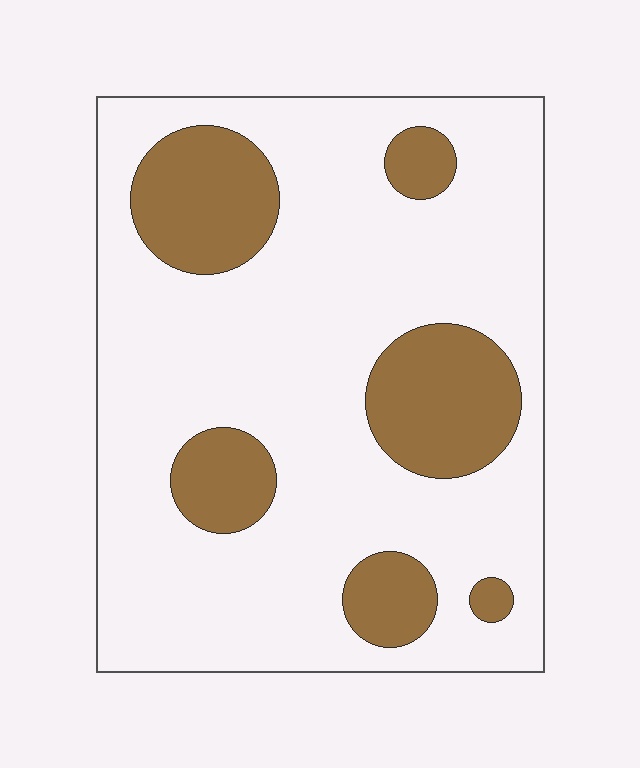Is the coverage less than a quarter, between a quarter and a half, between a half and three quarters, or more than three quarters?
Less than a quarter.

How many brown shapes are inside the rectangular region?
6.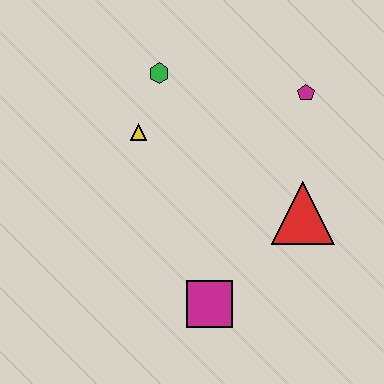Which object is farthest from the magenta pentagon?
The magenta square is farthest from the magenta pentagon.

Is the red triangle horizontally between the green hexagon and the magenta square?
No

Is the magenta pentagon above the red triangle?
Yes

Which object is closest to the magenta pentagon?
The red triangle is closest to the magenta pentagon.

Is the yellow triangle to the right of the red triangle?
No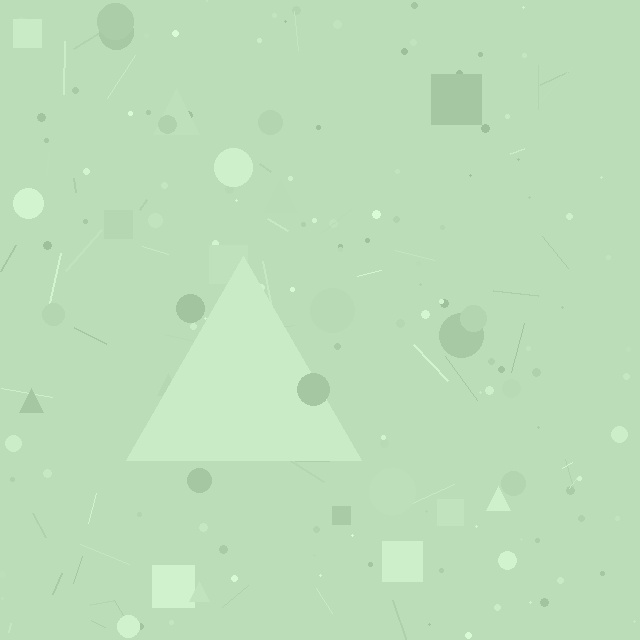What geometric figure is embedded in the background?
A triangle is embedded in the background.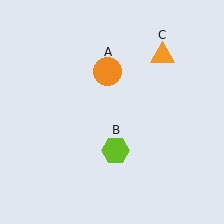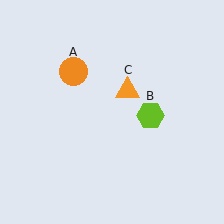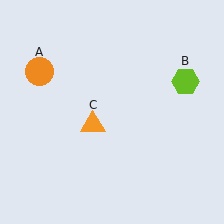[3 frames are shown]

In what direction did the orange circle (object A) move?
The orange circle (object A) moved left.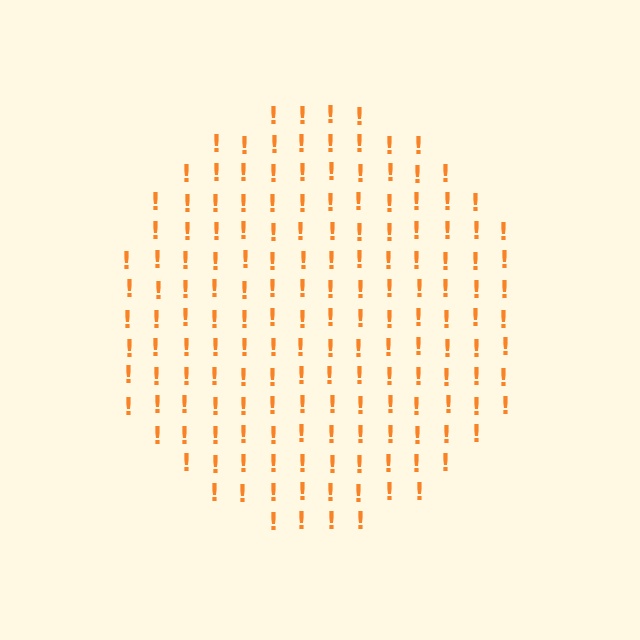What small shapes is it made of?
It is made of small exclamation marks.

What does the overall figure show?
The overall figure shows a circle.